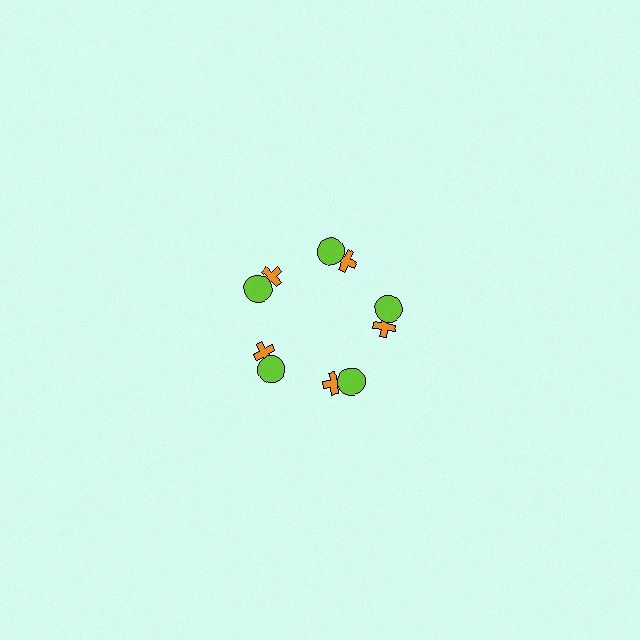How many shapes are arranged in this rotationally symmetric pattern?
There are 10 shapes, arranged in 5 groups of 2.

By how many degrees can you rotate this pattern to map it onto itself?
The pattern maps onto itself every 72 degrees of rotation.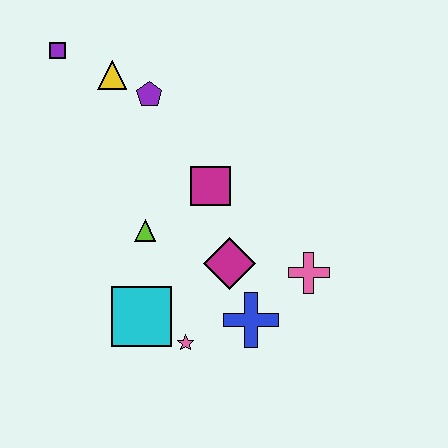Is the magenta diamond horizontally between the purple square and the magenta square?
No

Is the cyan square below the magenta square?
Yes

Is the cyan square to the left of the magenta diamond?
Yes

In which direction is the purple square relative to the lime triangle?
The purple square is above the lime triangle.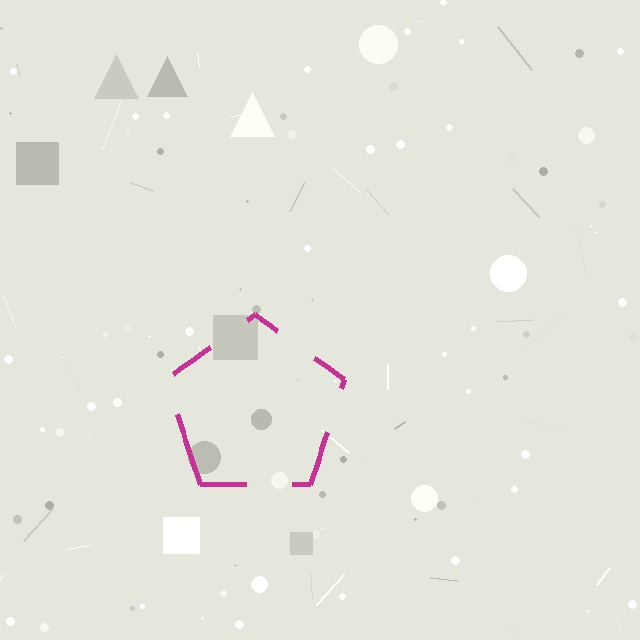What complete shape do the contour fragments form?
The contour fragments form a pentagon.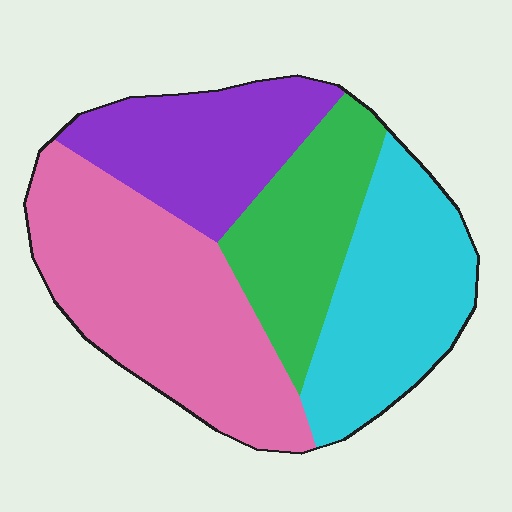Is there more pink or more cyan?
Pink.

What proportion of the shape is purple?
Purple covers 20% of the shape.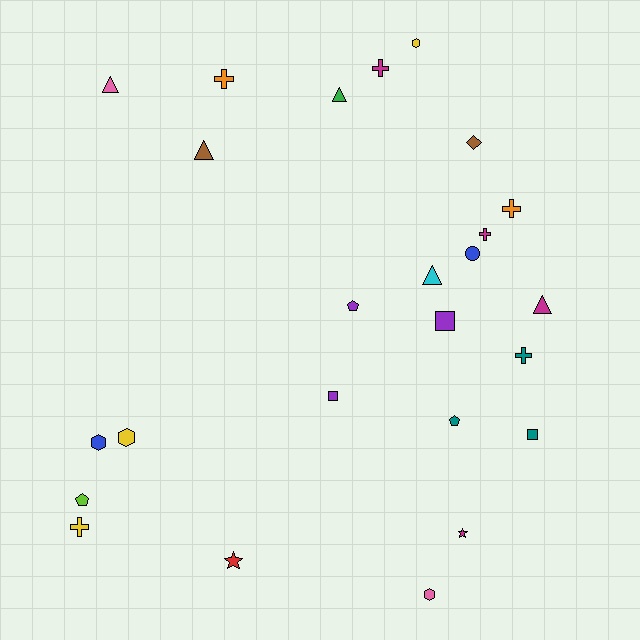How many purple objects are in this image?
There are 3 purple objects.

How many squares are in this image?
There are 3 squares.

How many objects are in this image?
There are 25 objects.